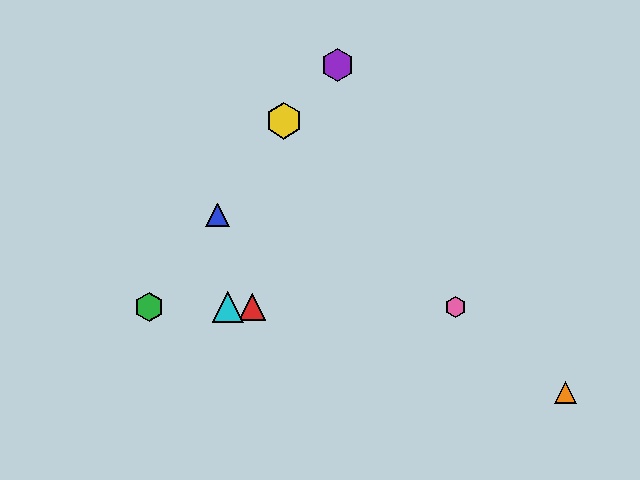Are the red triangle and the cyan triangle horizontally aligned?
Yes, both are at y≈307.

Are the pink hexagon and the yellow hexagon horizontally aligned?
No, the pink hexagon is at y≈307 and the yellow hexagon is at y≈121.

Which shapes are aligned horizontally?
The red triangle, the green hexagon, the cyan triangle, the pink hexagon are aligned horizontally.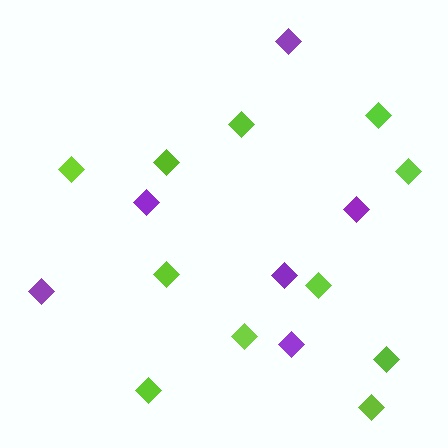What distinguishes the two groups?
There are 2 groups: one group of lime diamonds (11) and one group of purple diamonds (6).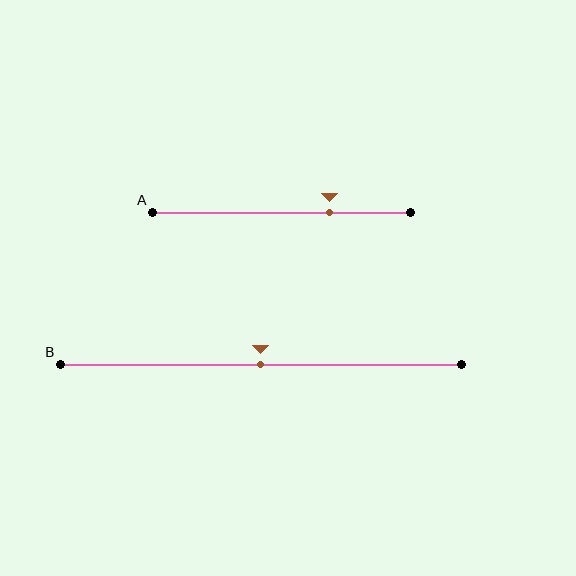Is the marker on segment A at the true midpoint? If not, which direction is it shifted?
No, the marker on segment A is shifted to the right by about 19% of the segment length.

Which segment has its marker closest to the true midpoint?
Segment B has its marker closest to the true midpoint.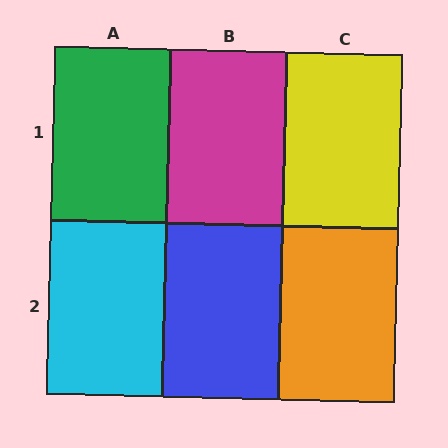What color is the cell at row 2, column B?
Blue.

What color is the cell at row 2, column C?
Orange.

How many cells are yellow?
1 cell is yellow.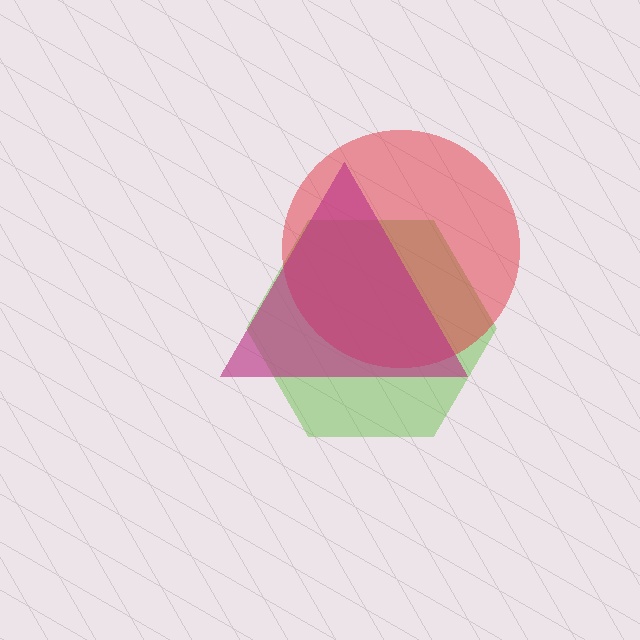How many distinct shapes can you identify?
There are 3 distinct shapes: a lime hexagon, a red circle, a magenta triangle.